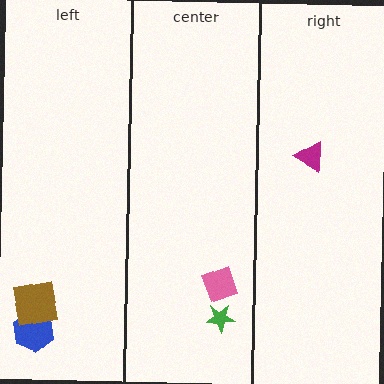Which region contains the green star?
The center region.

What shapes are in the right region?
The magenta triangle.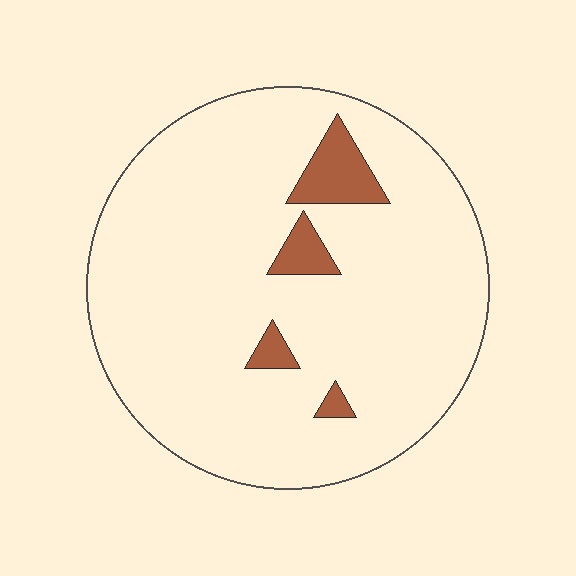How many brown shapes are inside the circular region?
4.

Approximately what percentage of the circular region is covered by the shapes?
Approximately 10%.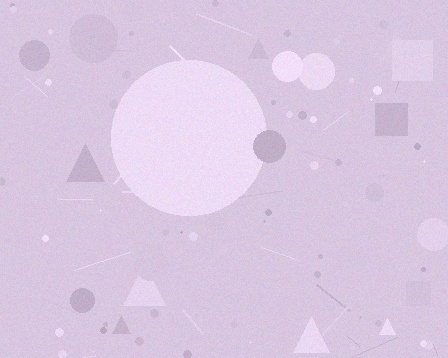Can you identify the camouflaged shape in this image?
The camouflaged shape is a circle.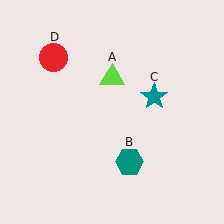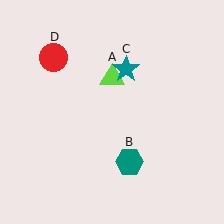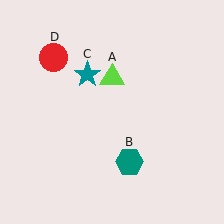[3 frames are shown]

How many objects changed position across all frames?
1 object changed position: teal star (object C).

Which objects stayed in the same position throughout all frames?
Lime triangle (object A) and teal hexagon (object B) and red circle (object D) remained stationary.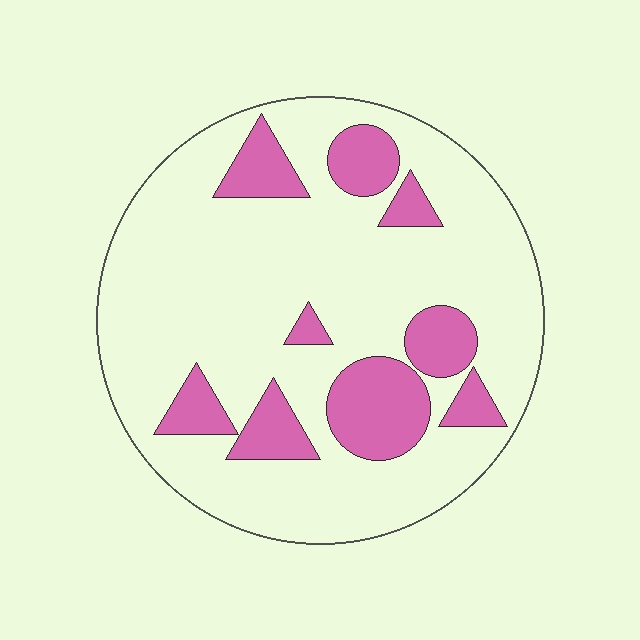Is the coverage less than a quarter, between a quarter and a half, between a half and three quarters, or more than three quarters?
Less than a quarter.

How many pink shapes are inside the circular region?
9.